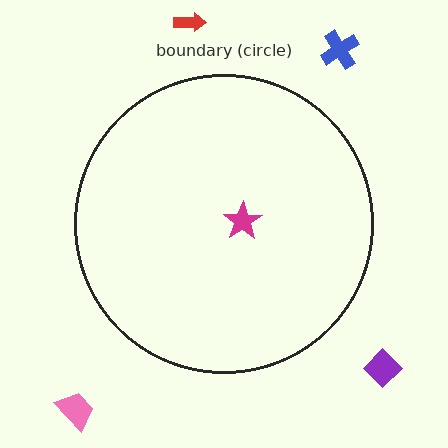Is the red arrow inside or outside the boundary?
Outside.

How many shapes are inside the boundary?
1 inside, 4 outside.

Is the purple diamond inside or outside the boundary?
Outside.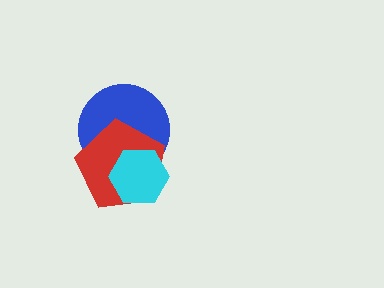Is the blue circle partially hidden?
Yes, it is partially covered by another shape.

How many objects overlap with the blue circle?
2 objects overlap with the blue circle.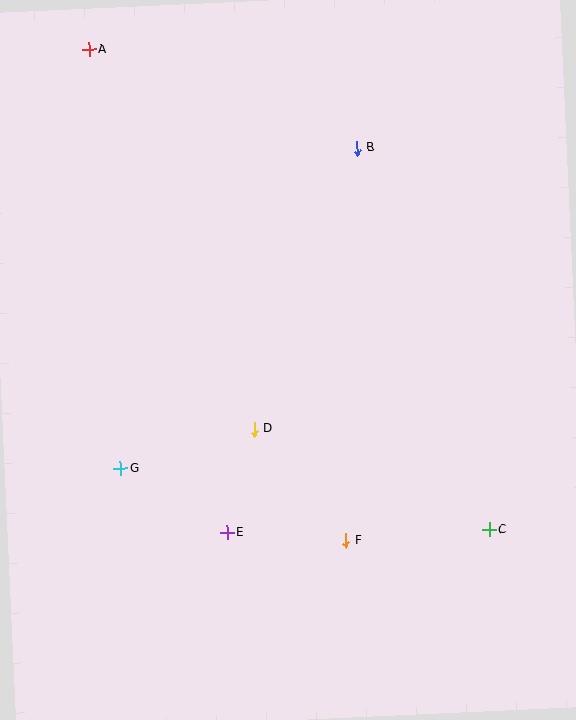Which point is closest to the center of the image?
Point D at (254, 429) is closest to the center.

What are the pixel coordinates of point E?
Point E is at (227, 533).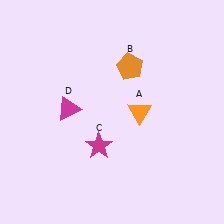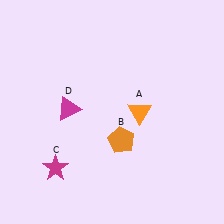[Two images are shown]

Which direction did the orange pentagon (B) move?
The orange pentagon (B) moved down.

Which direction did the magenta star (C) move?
The magenta star (C) moved left.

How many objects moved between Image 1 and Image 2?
2 objects moved between the two images.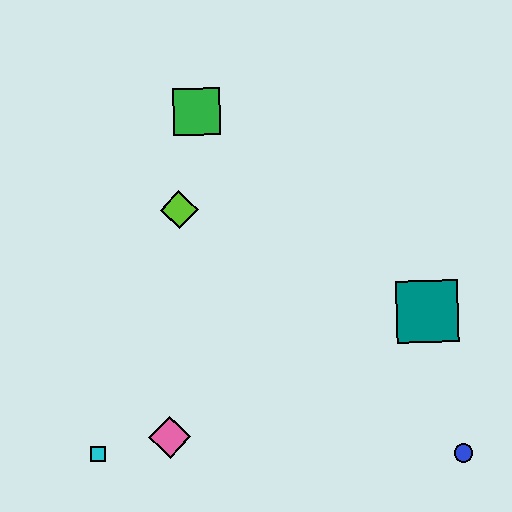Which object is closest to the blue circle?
The teal square is closest to the blue circle.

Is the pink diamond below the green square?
Yes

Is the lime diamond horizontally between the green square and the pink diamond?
Yes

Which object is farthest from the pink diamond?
The green square is farthest from the pink diamond.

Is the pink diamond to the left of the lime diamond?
Yes